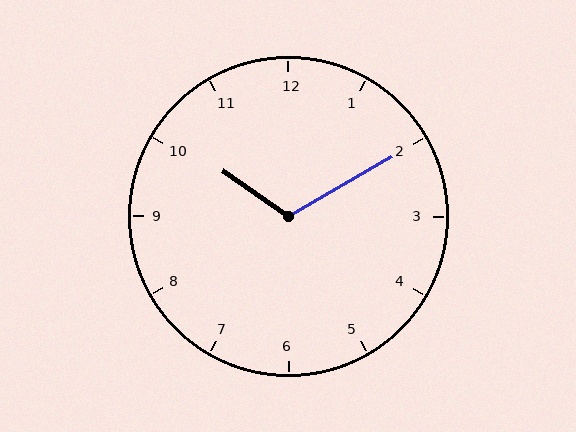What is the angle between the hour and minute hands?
Approximately 115 degrees.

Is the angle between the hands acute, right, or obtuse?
It is obtuse.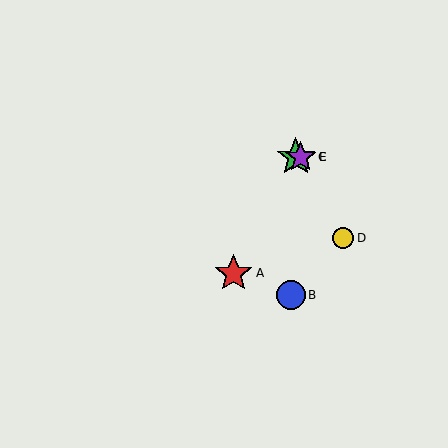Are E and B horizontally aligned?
No, E is at y≈157 and B is at y≈295.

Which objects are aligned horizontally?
Objects C, E are aligned horizontally.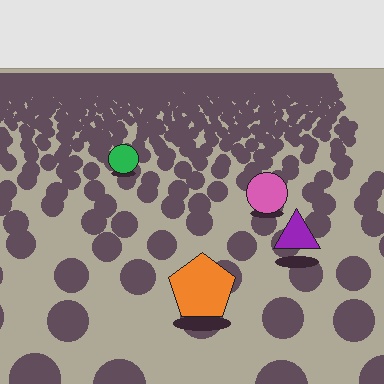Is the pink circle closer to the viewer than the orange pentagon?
No. The orange pentagon is closer — you can tell from the texture gradient: the ground texture is coarser near it.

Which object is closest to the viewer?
The orange pentagon is closest. The texture marks near it are larger and more spread out.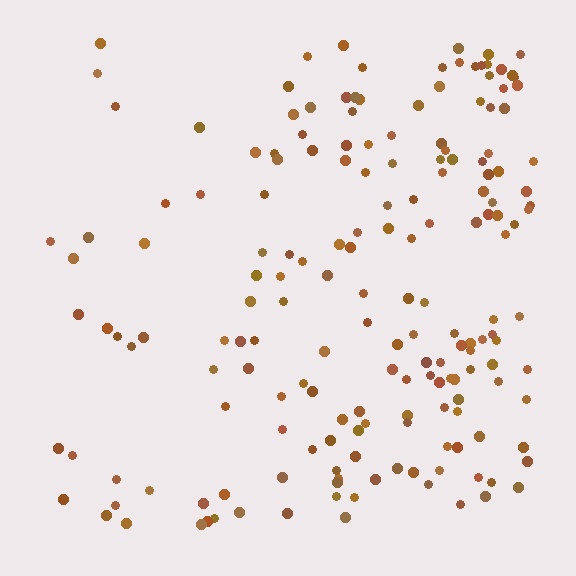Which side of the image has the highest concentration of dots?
The right.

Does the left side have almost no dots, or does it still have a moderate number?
Still a moderate number, just noticeably fewer than the right.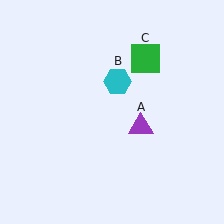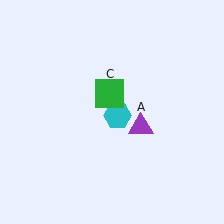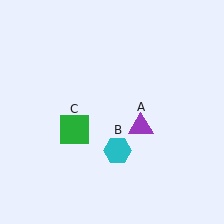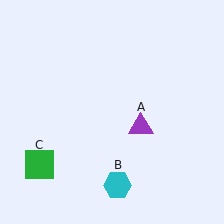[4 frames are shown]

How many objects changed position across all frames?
2 objects changed position: cyan hexagon (object B), green square (object C).